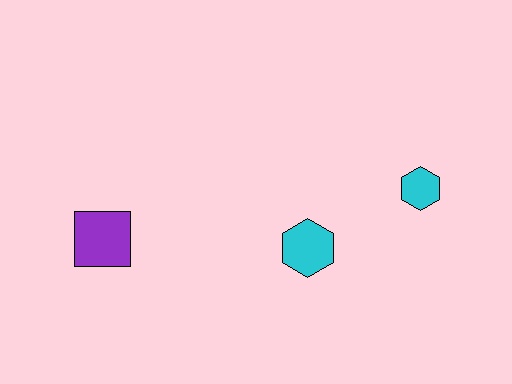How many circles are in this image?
There are no circles.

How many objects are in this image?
There are 3 objects.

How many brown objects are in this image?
There are no brown objects.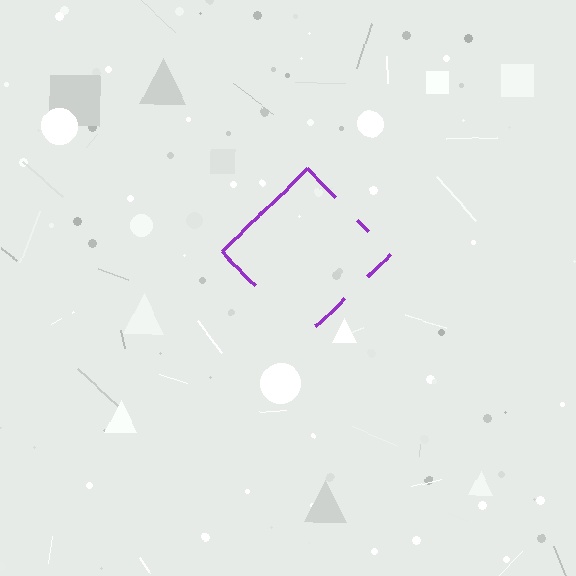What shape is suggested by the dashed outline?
The dashed outline suggests a diamond.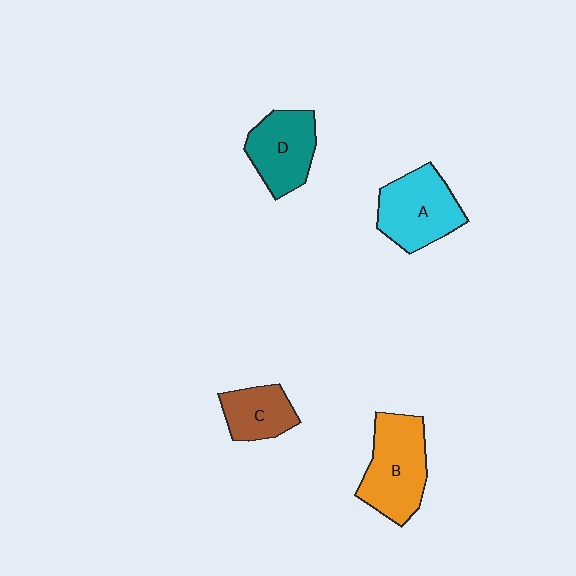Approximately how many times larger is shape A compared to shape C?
Approximately 1.6 times.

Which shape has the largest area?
Shape B (orange).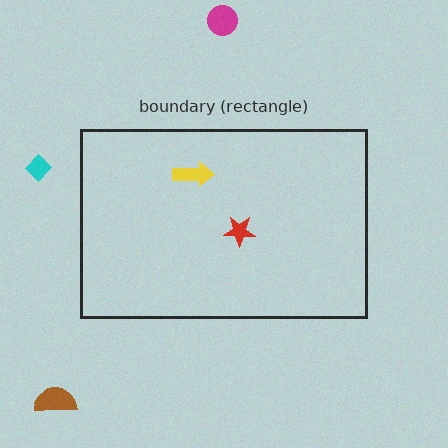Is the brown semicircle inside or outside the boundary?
Outside.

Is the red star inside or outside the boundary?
Inside.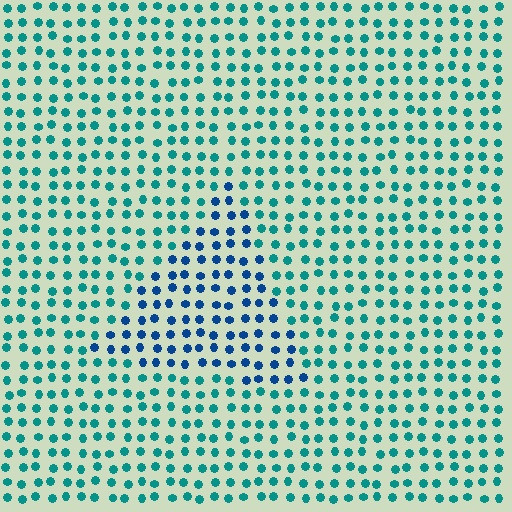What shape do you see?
I see a triangle.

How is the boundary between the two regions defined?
The boundary is defined purely by a slight shift in hue (about 37 degrees). Spacing, size, and orientation are identical on both sides.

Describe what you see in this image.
The image is filled with small teal elements in a uniform arrangement. A triangle-shaped region is visible where the elements are tinted to a slightly different hue, forming a subtle color boundary.